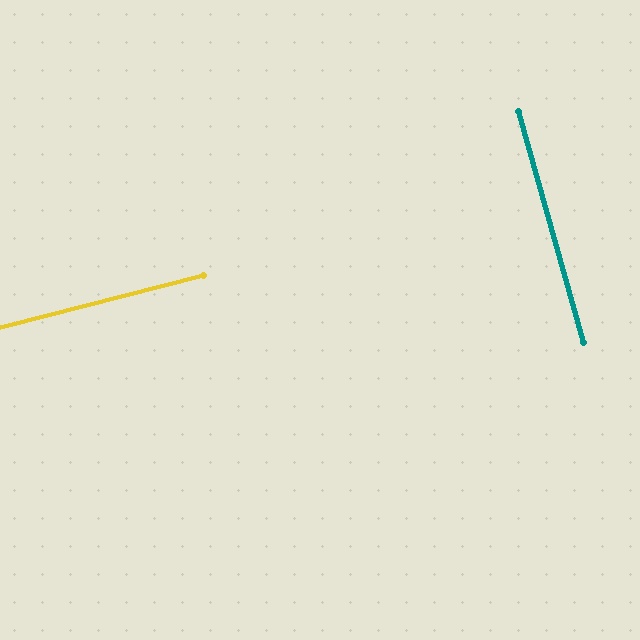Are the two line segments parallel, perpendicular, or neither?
Perpendicular — they meet at approximately 89°.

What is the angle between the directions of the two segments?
Approximately 89 degrees.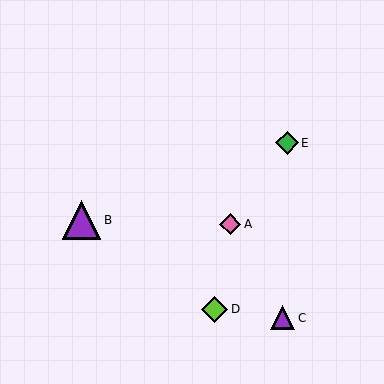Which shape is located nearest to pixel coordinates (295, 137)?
The green diamond (labeled E) at (287, 143) is nearest to that location.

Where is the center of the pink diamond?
The center of the pink diamond is at (230, 224).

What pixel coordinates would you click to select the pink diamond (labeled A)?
Click at (230, 224) to select the pink diamond A.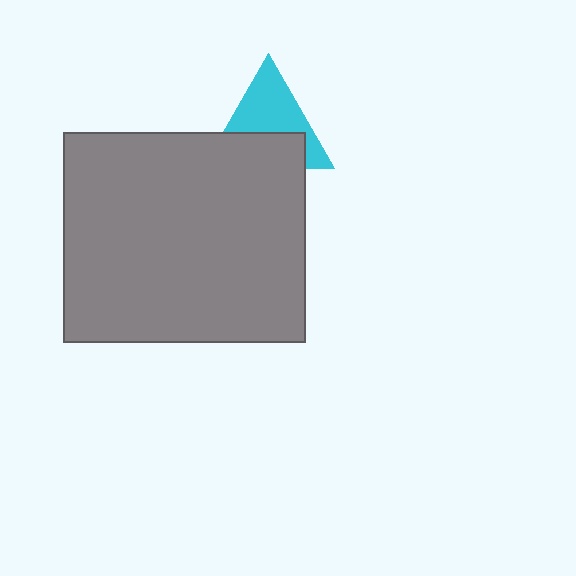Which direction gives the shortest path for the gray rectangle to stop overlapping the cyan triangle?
Moving down gives the shortest separation.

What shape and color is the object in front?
The object in front is a gray rectangle.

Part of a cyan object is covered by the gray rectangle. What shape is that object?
It is a triangle.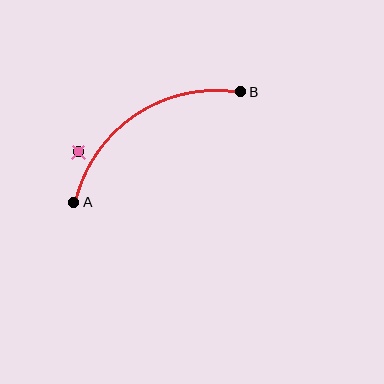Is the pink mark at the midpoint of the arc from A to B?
No — the pink mark does not lie on the arc at all. It sits slightly outside the curve.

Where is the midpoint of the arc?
The arc midpoint is the point on the curve farthest from the straight line joining A and B. It sits above that line.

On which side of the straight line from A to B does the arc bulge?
The arc bulges above the straight line connecting A and B.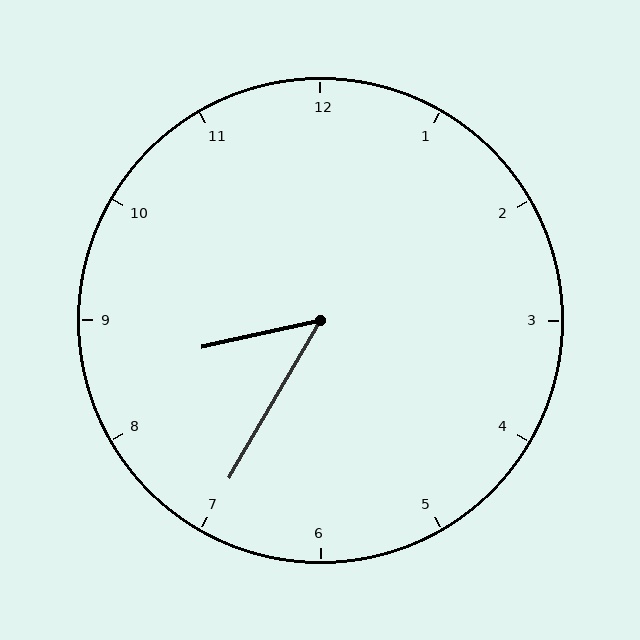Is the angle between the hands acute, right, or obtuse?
It is acute.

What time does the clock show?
8:35.